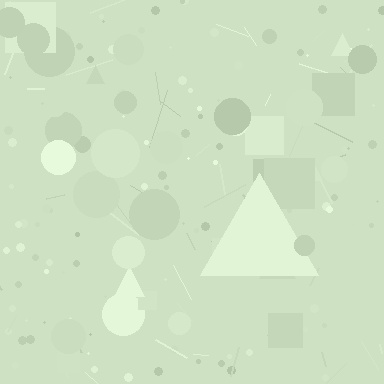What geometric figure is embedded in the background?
A triangle is embedded in the background.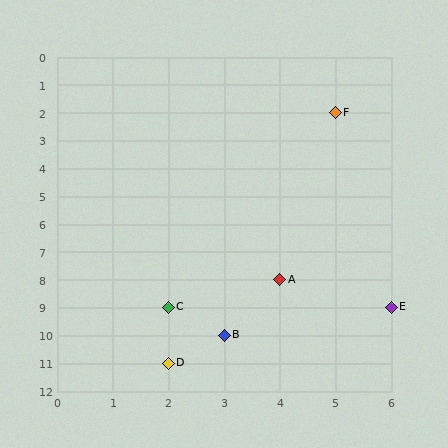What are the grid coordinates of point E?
Point E is at grid coordinates (6, 9).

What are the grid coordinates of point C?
Point C is at grid coordinates (2, 9).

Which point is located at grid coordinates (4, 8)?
Point A is at (4, 8).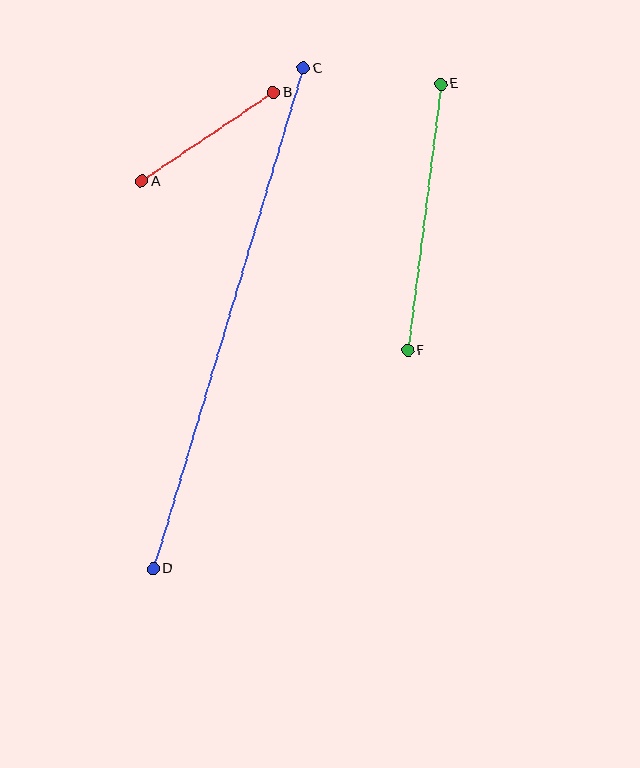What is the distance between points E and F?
The distance is approximately 268 pixels.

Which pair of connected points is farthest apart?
Points C and D are farthest apart.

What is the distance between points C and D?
The distance is approximately 522 pixels.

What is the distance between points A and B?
The distance is approximately 159 pixels.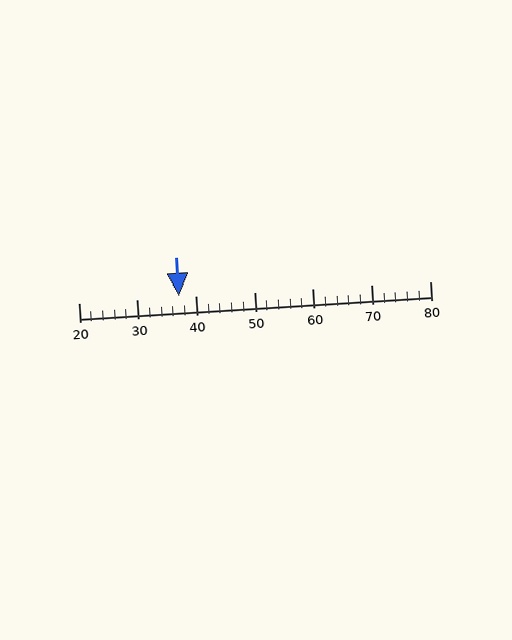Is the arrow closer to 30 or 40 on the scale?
The arrow is closer to 40.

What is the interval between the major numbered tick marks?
The major tick marks are spaced 10 units apart.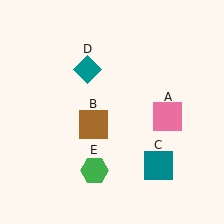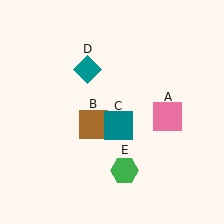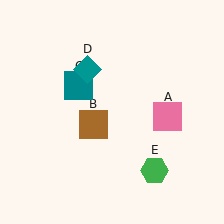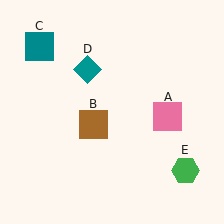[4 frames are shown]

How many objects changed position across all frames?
2 objects changed position: teal square (object C), green hexagon (object E).